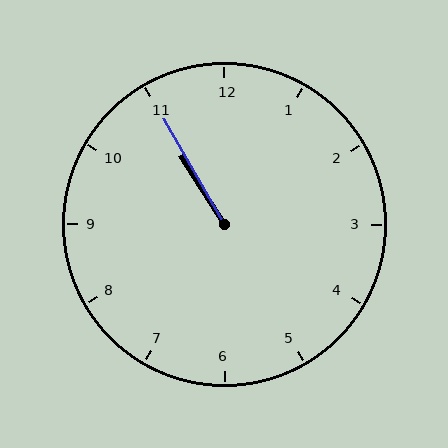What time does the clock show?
10:55.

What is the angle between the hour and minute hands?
Approximately 2 degrees.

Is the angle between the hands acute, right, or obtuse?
It is acute.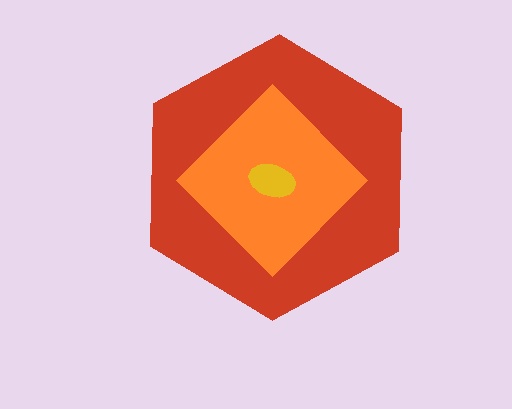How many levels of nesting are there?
3.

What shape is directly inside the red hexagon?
The orange diamond.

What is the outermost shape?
The red hexagon.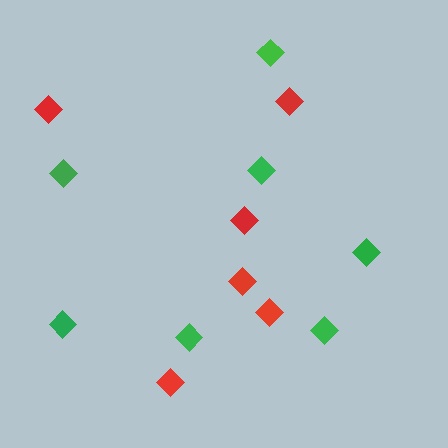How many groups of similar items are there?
There are 2 groups: one group of green diamonds (7) and one group of red diamonds (6).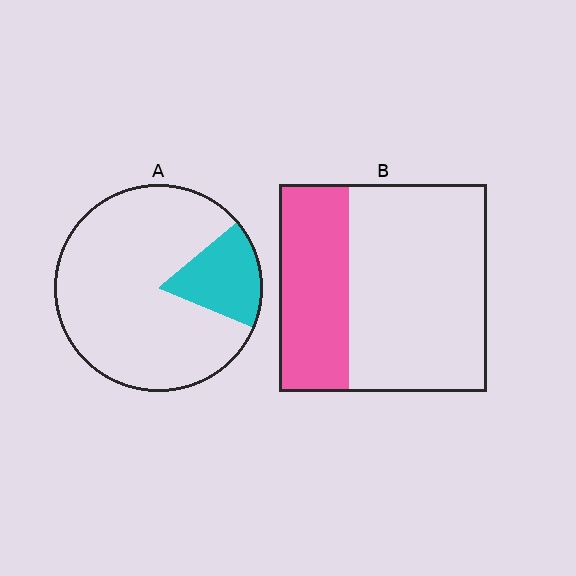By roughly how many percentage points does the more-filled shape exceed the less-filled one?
By roughly 15 percentage points (B over A).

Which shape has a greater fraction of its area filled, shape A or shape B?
Shape B.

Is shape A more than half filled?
No.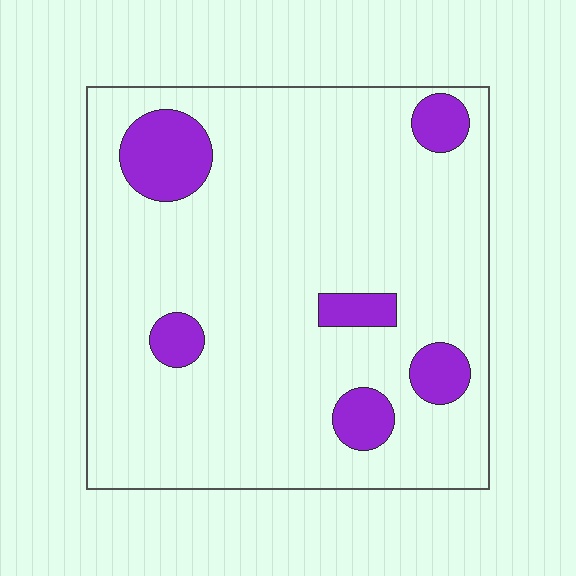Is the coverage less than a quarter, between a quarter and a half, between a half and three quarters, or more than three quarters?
Less than a quarter.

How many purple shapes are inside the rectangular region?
6.